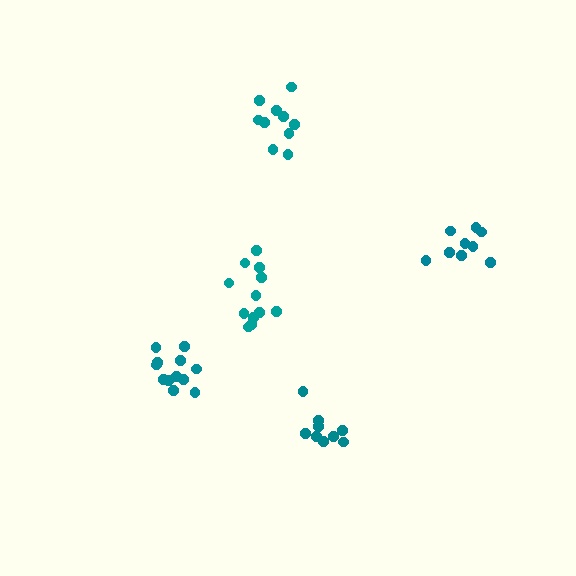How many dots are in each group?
Group 1: 10 dots, Group 2: 9 dots, Group 3: 9 dots, Group 4: 12 dots, Group 5: 12 dots (52 total).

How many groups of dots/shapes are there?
There are 5 groups.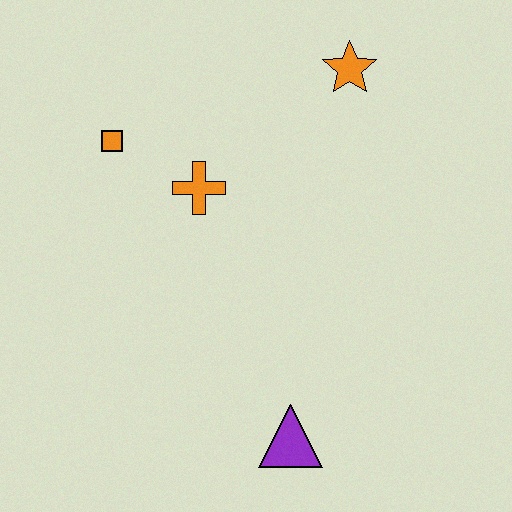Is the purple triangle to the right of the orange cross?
Yes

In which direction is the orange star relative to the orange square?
The orange star is to the right of the orange square.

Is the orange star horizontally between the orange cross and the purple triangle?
No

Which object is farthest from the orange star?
The purple triangle is farthest from the orange star.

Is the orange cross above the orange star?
No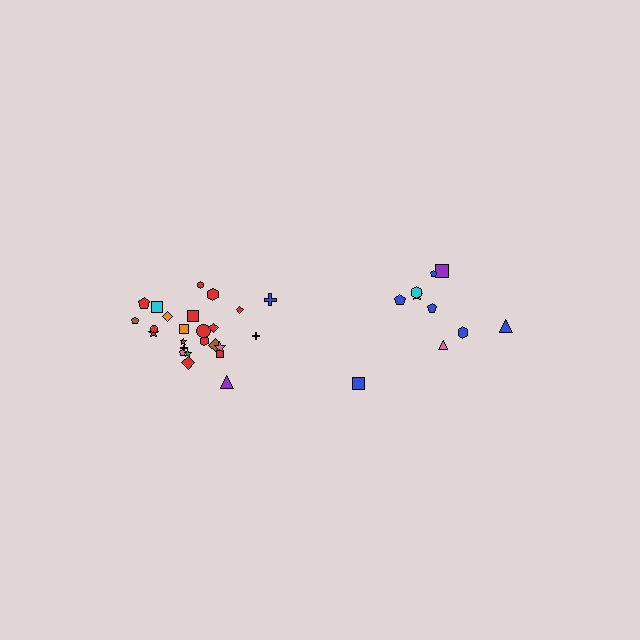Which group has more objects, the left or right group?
The left group.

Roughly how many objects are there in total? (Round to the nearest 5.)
Roughly 35 objects in total.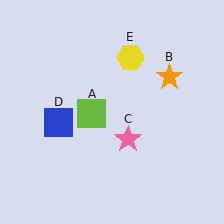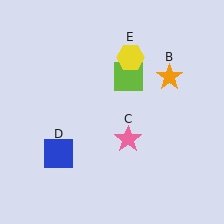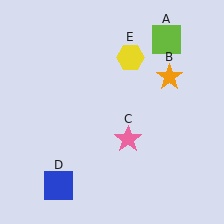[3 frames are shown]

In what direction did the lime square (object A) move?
The lime square (object A) moved up and to the right.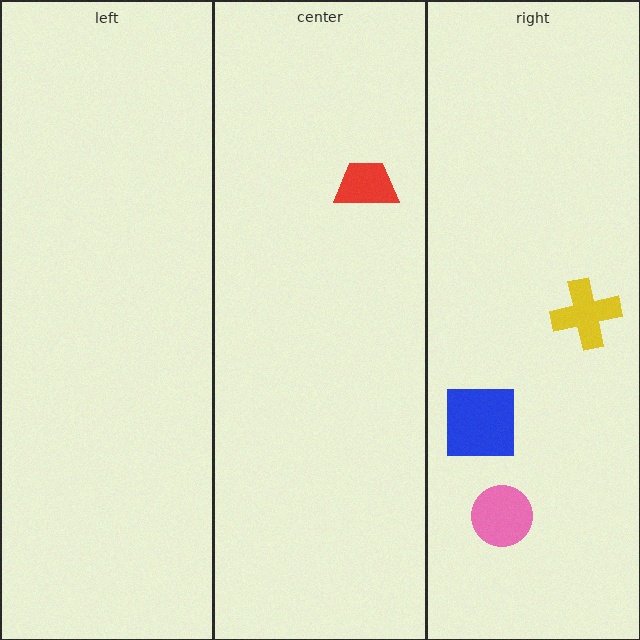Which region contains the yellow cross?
The right region.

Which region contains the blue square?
The right region.